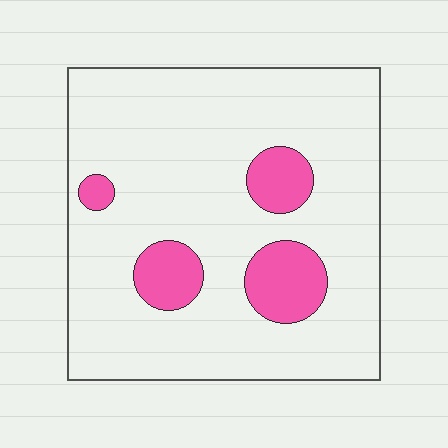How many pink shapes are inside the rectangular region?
4.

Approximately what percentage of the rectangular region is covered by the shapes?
Approximately 15%.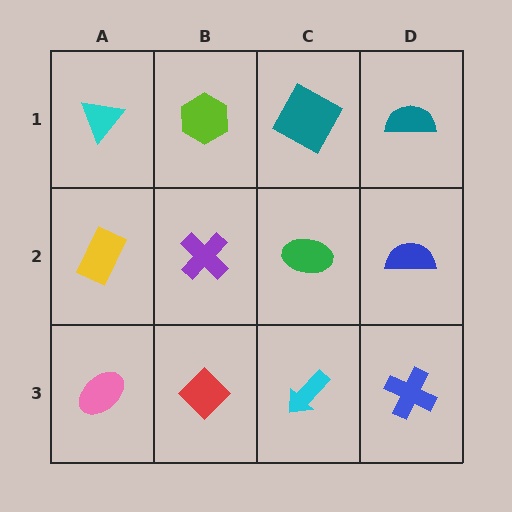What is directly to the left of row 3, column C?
A red diamond.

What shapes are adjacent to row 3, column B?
A purple cross (row 2, column B), a pink ellipse (row 3, column A), a cyan arrow (row 3, column C).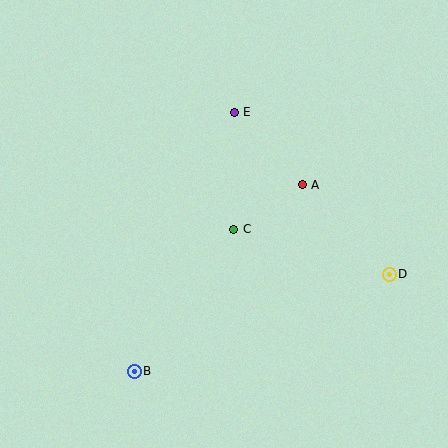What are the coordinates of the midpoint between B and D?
The midpoint between B and D is at (262, 323).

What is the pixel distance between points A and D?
The distance between A and D is 125 pixels.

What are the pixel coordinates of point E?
Point E is at (234, 112).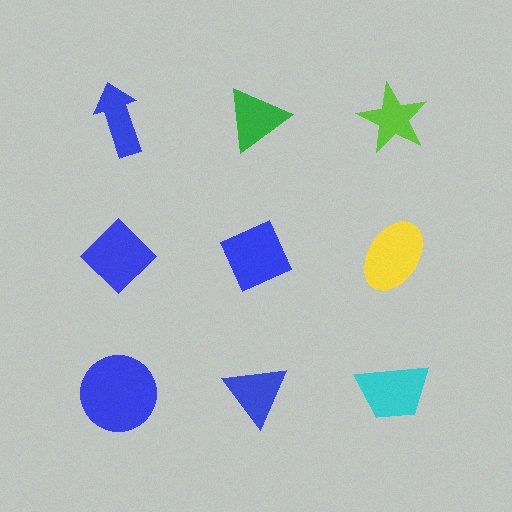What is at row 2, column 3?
A yellow ellipse.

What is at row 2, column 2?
A blue diamond.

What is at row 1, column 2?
A green triangle.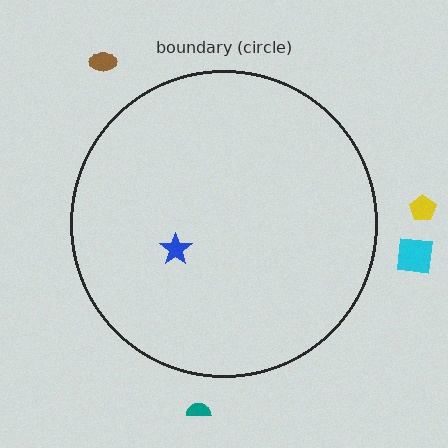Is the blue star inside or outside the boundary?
Inside.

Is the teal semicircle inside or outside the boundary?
Outside.